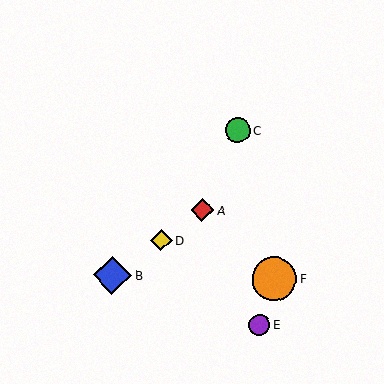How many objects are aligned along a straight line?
3 objects (A, B, D) are aligned along a straight line.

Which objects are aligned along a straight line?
Objects A, B, D are aligned along a straight line.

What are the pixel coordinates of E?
Object E is at (260, 325).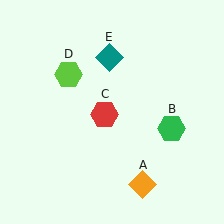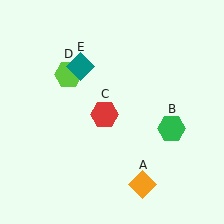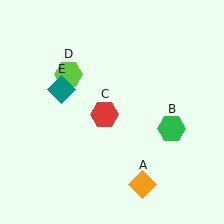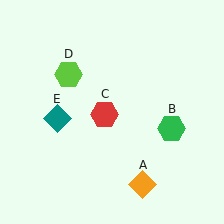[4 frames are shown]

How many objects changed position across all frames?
1 object changed position: teal diamond (object E).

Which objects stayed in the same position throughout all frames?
Orange diamond (object A) and green hexagon (object B) and red hexagon (object C) and lime hexagon (object D) remained stationary.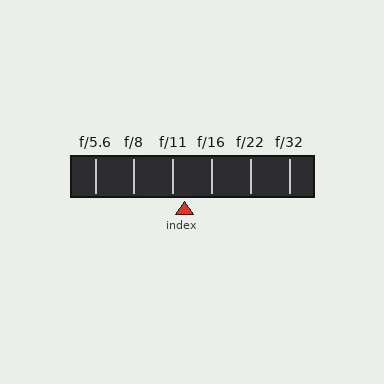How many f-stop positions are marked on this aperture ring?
There are 6 f-stop positions marked.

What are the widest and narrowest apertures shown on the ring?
The widest aperture shown is f/5.6 and the narrowest is f/32.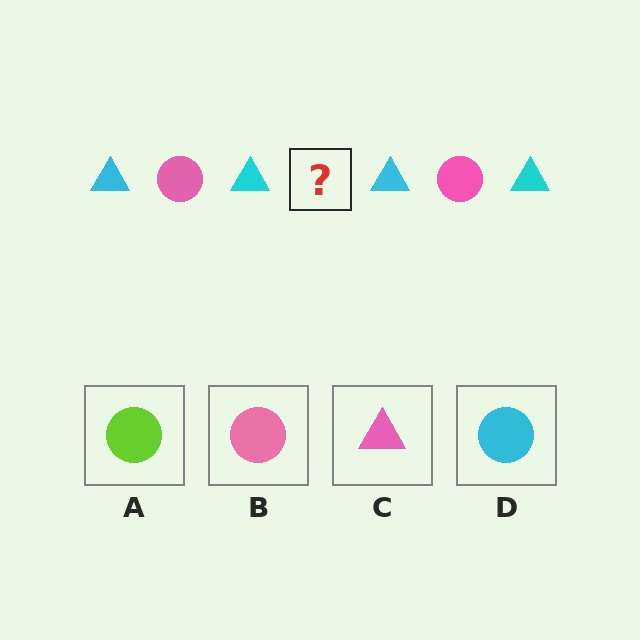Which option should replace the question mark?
Option B.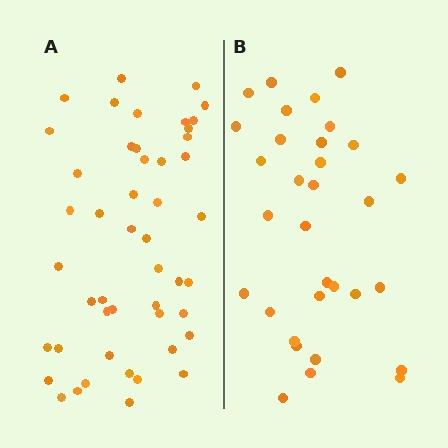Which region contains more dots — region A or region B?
Region A (the left region) has more dots.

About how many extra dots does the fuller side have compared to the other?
Region A has approximately 15 more dots than region B.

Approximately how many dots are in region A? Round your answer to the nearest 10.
About 50 dots. (The exact count is 48, which rounds to 50.)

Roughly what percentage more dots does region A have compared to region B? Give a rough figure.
About 50% more.